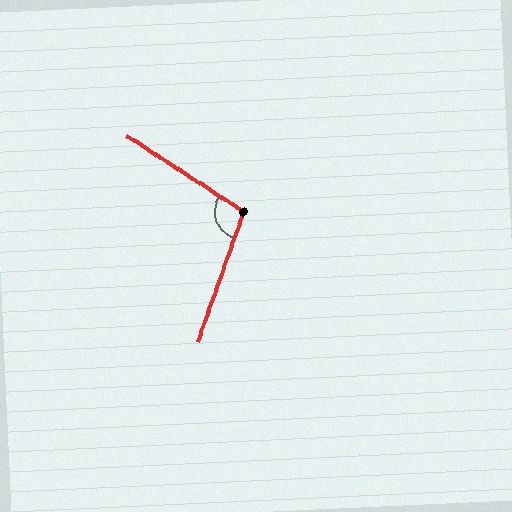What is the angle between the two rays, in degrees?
Approximately 104 degrees.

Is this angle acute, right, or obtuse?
It is obtuse.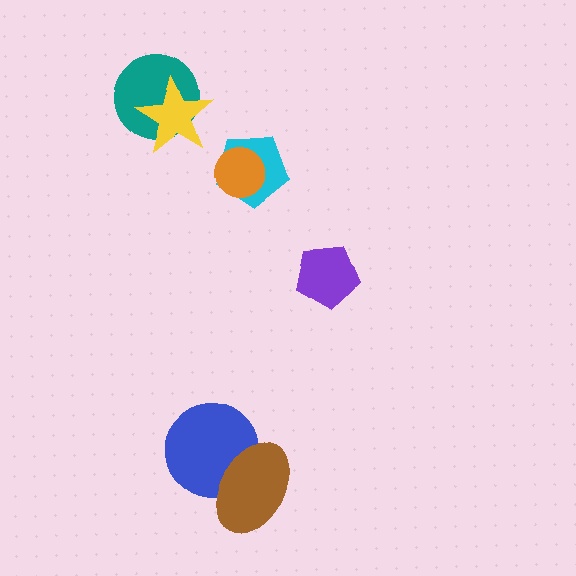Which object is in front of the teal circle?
The yellow star is in front of the teal circle.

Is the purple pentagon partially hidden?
No, no other shape covers it.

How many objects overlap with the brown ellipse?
1 object overlaps with the brown ellipse.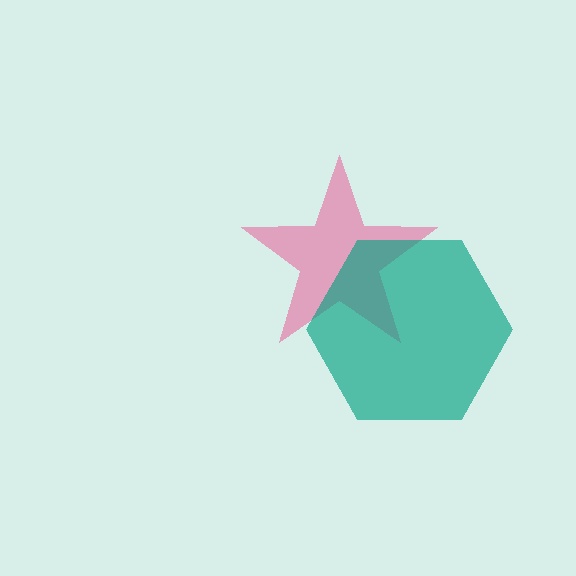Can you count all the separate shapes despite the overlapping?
Yes, there are 2 separate shapes.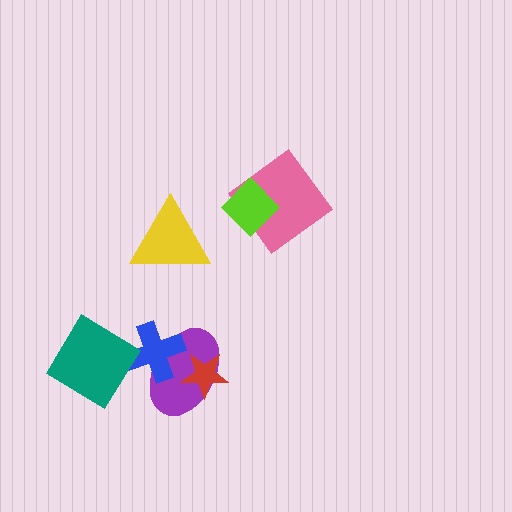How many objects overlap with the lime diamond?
1 object overlaps with the lime diamond.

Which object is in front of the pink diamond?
The lime diamond is in front of the pink diamond.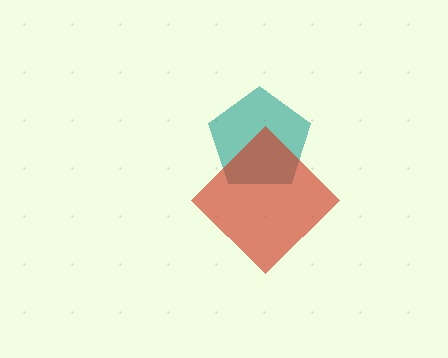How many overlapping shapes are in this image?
There are 2 overlapping shapes in the image.